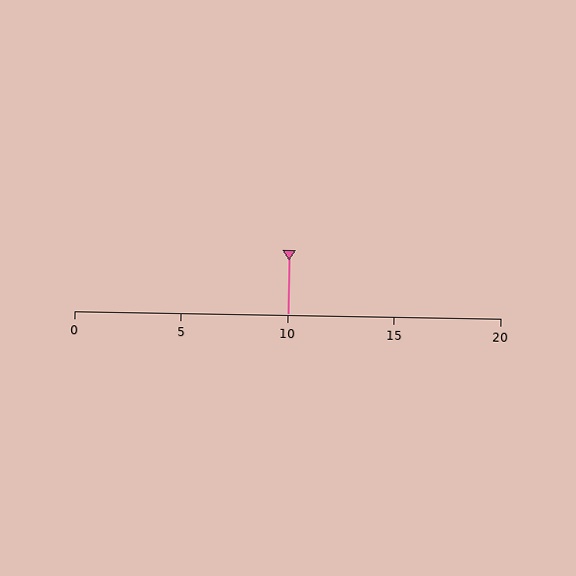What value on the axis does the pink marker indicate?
The marker indicates approximately 10.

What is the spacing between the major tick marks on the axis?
The major ticks are spaced 5 apart.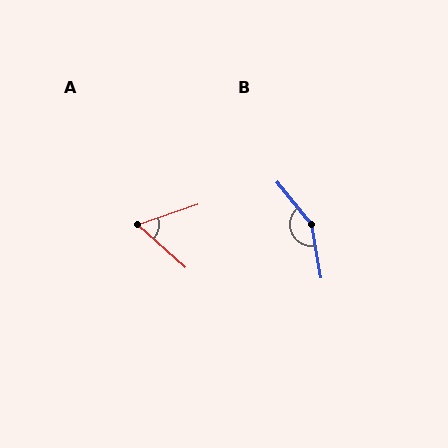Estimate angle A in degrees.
Approximately 61 degrees.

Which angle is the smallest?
A, at approximately 61 degrees.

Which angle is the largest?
B, at approximately 151 degrees.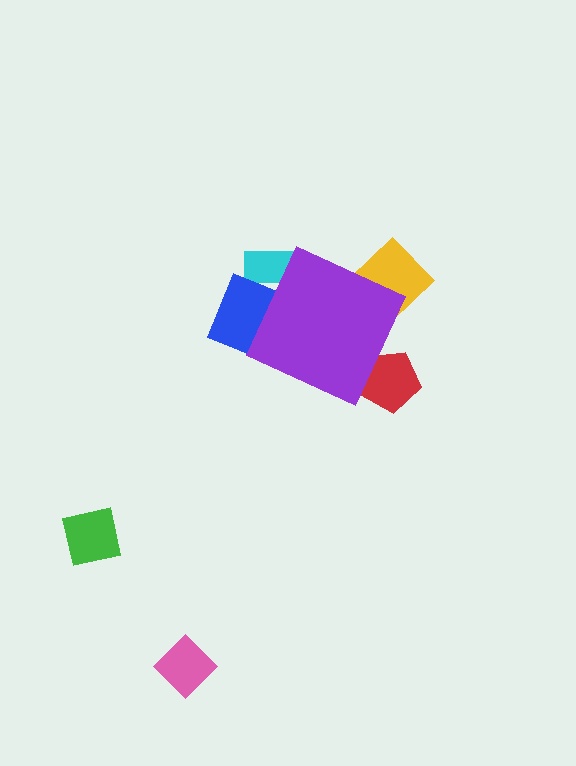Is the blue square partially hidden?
Yes, the blue square is partially hidden behind the purple diamond.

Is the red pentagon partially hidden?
Yes, the red pentagon is partially hidden behind the purple diamond.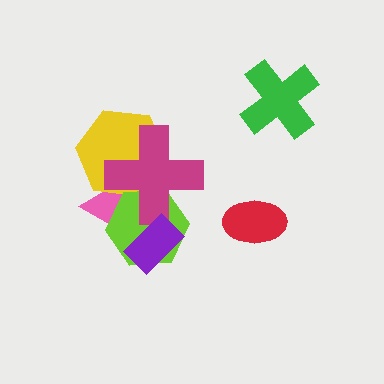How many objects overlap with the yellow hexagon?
3 objects overlap with the yellow hexagon.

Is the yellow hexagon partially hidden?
Yes, it is partially covered by another shape.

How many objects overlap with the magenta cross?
3 objects overlap with the magenta cross.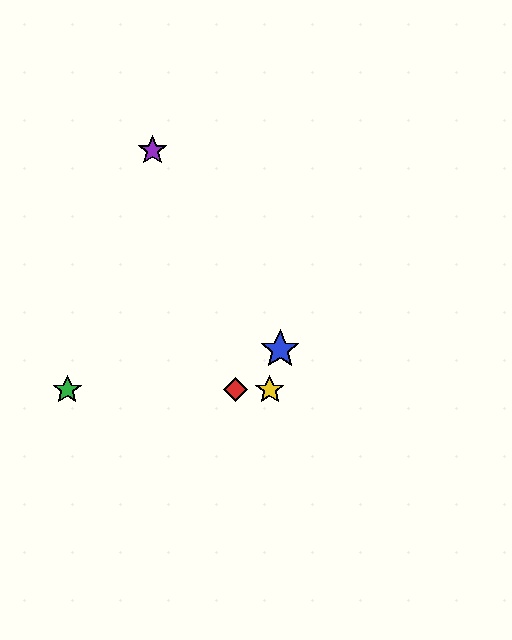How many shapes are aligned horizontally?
3 shapes (the red diamond, the green star, the yellow star) are aligned horizontally.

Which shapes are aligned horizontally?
The red diamond, the green star, the yellow star are aligned horizontally.